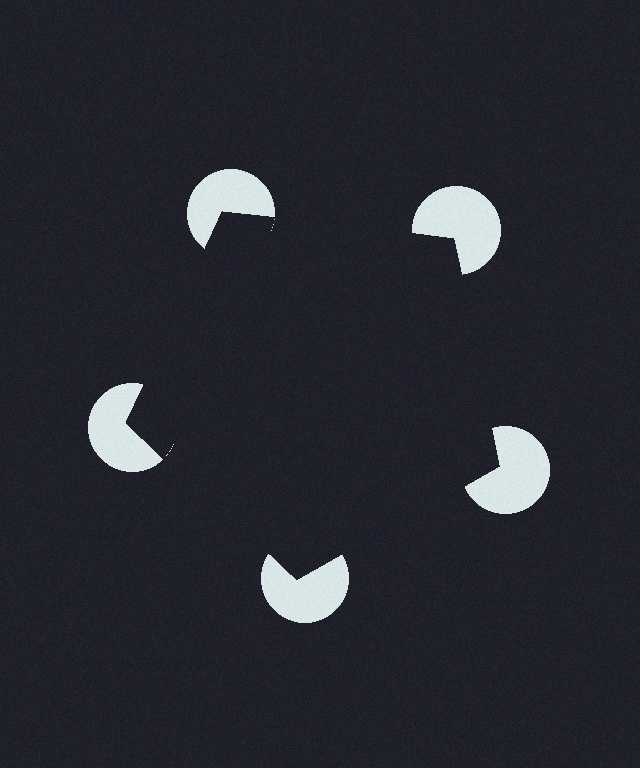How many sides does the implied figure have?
5 sides.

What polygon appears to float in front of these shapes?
An illusory pentagon — its edges are inferred from the aligned wedge cuts in the pac-man discs, not physically drawn.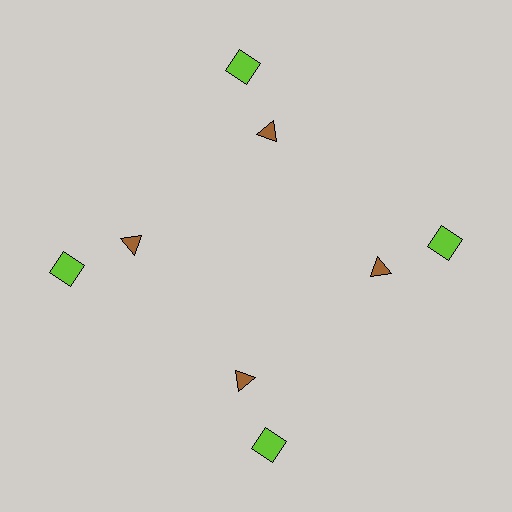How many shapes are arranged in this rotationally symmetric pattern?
There are 8 shapes, arranged in 4 groups of 2.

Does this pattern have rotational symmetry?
Yes, this pattern has 4-fold rotational symmetry. It looks the same after rotating 90 degrees around the center.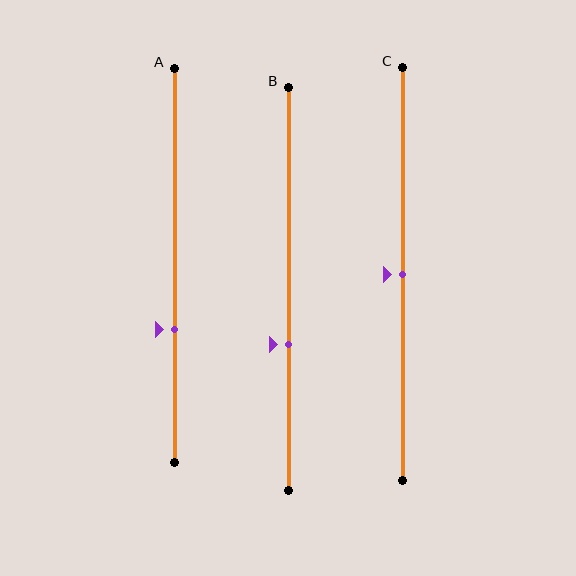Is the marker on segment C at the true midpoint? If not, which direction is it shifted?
Yes, the marker on segment C is at the true midpoint.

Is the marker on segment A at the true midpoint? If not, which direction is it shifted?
No, the marker on segment A is shifted downward by about 16% of the segment length.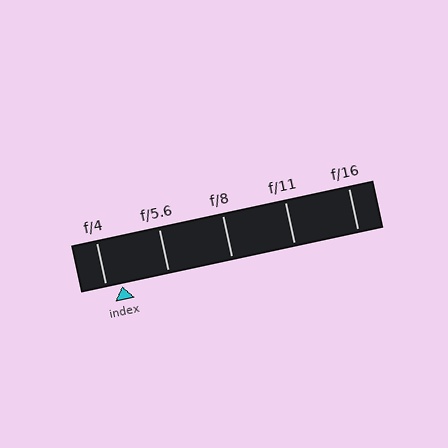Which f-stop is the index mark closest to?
The index mark is closest to f/4.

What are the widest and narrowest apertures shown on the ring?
The widest aperture shown is f/4 and the narrowest is f/16.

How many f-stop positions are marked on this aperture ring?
There are 5 f-stop positions marked.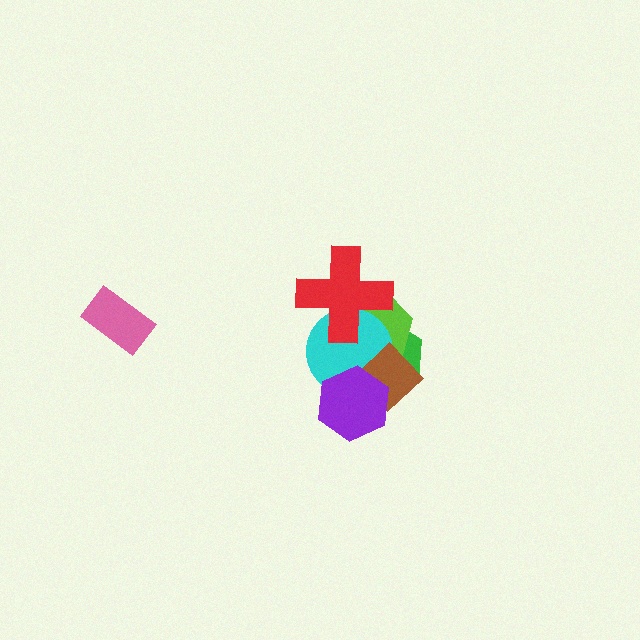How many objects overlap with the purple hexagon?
4 objects overlap with the purple hexagon.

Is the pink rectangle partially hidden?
No, no other shape covers it.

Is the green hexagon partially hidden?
Yes, it is partially covered by another shape.